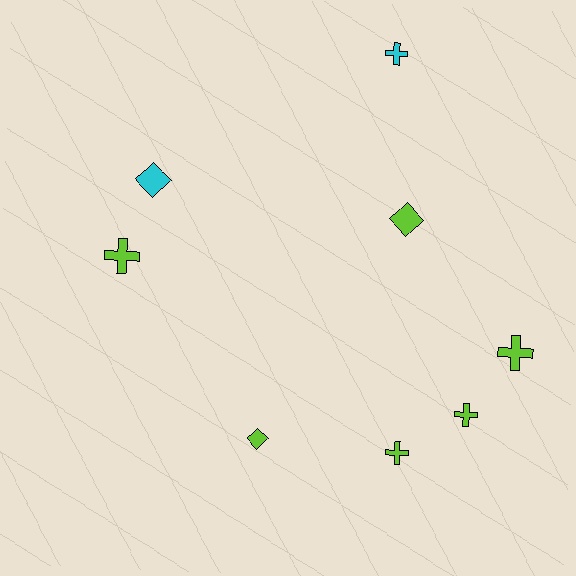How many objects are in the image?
There are 8 objects.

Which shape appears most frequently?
Cross, with 5 objects.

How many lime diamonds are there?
There are 2 lime diamonds.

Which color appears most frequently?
Lime, with 6 objects.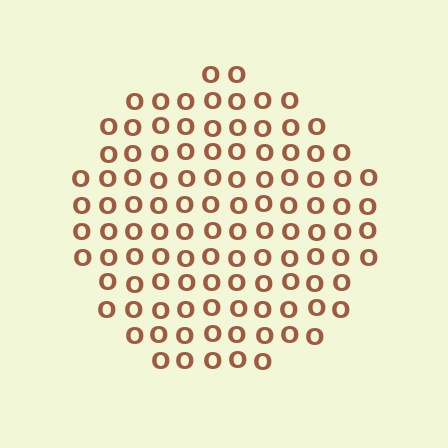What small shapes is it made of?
It is made of small letter O's.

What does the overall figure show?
The overall figure shows a circle.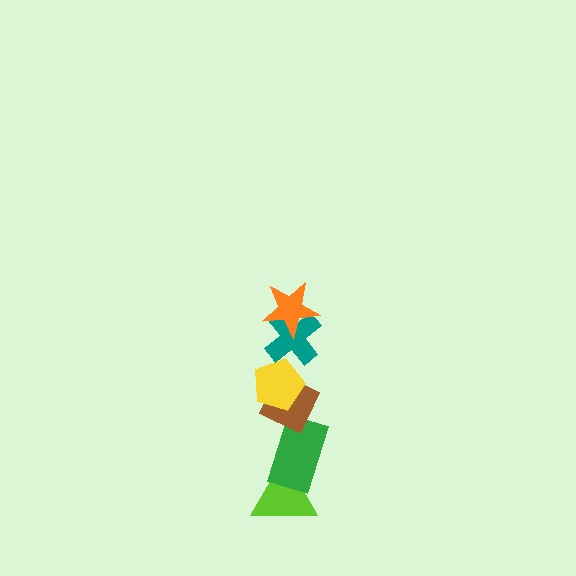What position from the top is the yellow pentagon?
The yellow pentagon is 3rd from the top.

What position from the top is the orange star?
The orange star is 1st from the top.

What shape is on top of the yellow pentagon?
The teal cross is on top of the yellow pentagon.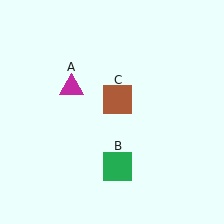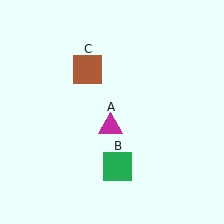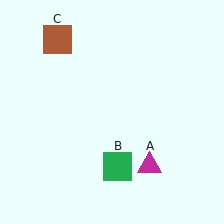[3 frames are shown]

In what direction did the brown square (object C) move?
The brown square (object C) moved up and to the left.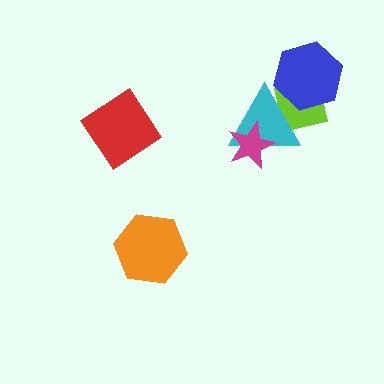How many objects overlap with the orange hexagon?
0 objects overlap with the orange hexagon.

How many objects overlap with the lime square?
2 objects overlap with the lime square.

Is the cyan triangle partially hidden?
Yes, it is partially covered by another shape.